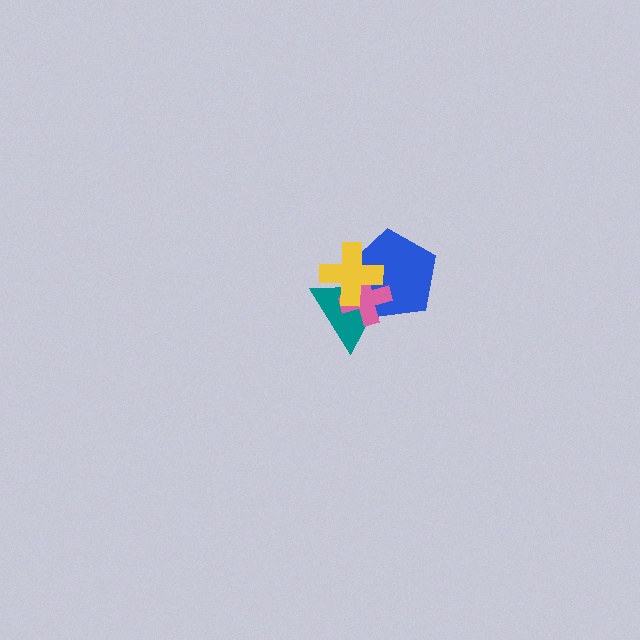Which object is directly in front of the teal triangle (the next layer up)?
The blue pentagon is directly in front of the teal triangle.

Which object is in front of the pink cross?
The yellow cross is in front of the pink cross.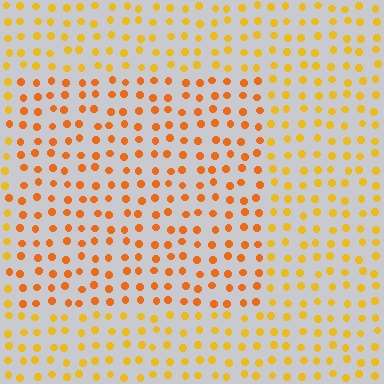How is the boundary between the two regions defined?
The boundary is defined purely by a slight shift in hue (about 23 degrees). Spacing, size, and orientation are identical on both sides.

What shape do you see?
I see a rectangle.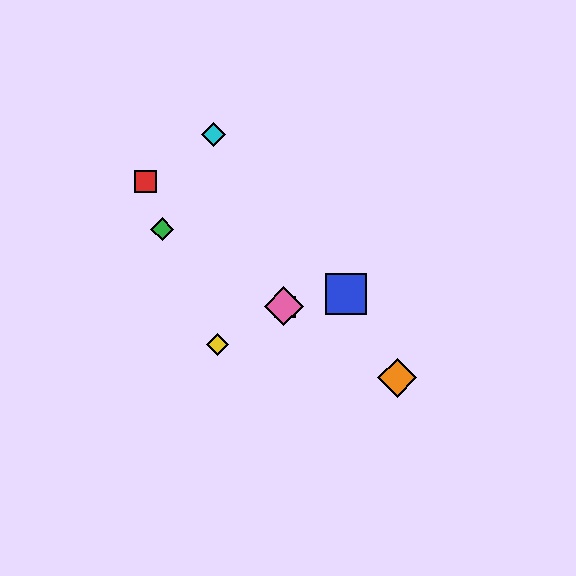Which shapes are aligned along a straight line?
The green diamond, the purple square, the orange diamond, the pink diamond are aligned along a straight line.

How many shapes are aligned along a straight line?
4 shapes (the green diamond, the purple square, the orange diamond, the pink diamond) are aligned along a straight line.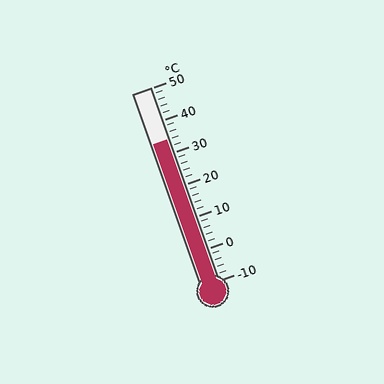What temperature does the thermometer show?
The thermometer shows approximately 34°C.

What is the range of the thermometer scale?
The thermometer scale ranges from -10°C to 50°C.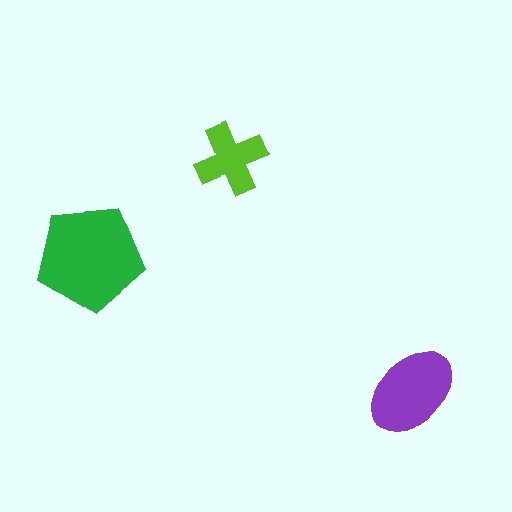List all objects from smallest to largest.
The lime cross, the purple ellipse, the green pentagon.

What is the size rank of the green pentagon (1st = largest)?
1st.